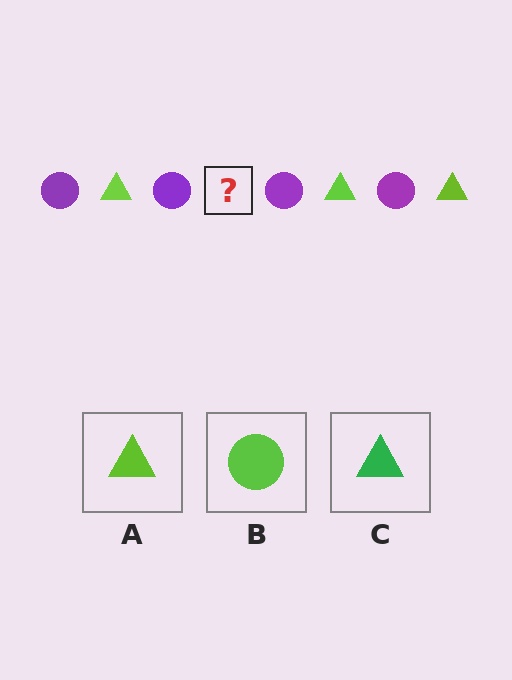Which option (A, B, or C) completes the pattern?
A.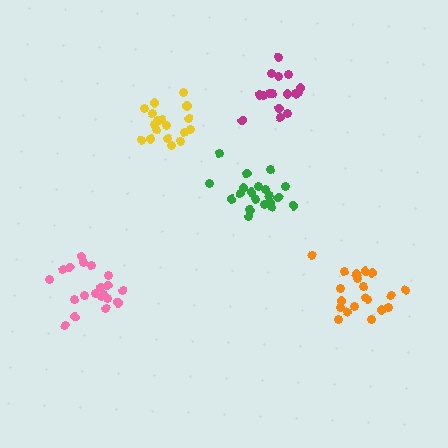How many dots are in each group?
Group 1: 20 dots, Group 2: 21 dots, Group 3: 20 dots, Group 4: 18 dots, Group 5: 16 dots (95 total).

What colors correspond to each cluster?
The clusters are colored: pink, green, orange, yellow, magenta.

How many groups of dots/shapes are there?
There are 5 groups.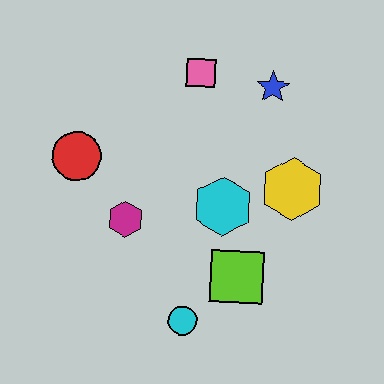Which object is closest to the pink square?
The blue star is closest to the pink square.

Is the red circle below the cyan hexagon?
No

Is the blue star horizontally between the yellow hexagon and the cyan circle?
Yes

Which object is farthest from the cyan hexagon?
The red circle is farthest from the cyan hexagon.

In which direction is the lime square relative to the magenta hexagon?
The lime square is to the right of the magenta hexagon.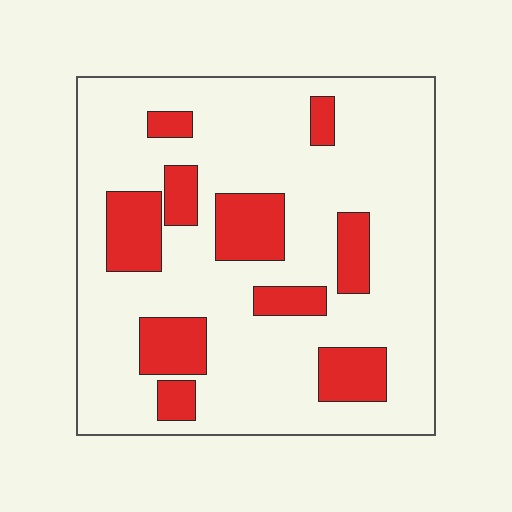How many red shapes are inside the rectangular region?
10.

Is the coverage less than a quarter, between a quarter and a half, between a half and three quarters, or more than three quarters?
Less than a quarter.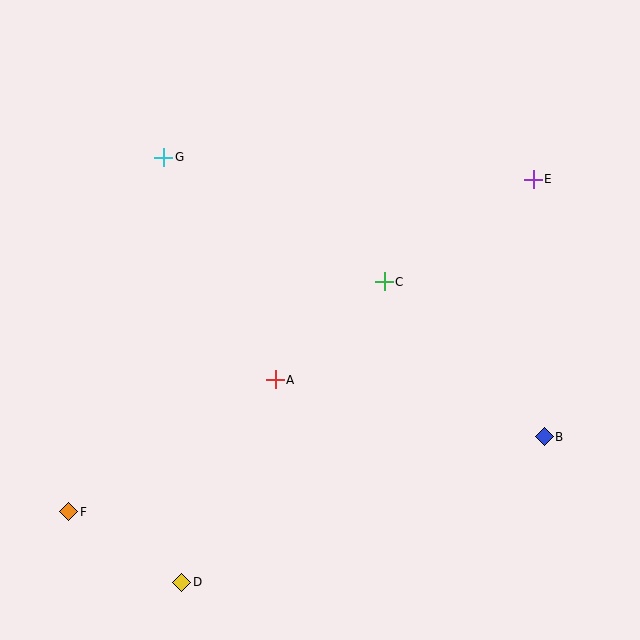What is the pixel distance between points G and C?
The distance between G and C is 253 pixels.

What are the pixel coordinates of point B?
Point B is at (544, 437).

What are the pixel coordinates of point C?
Point C is at (384, 282).